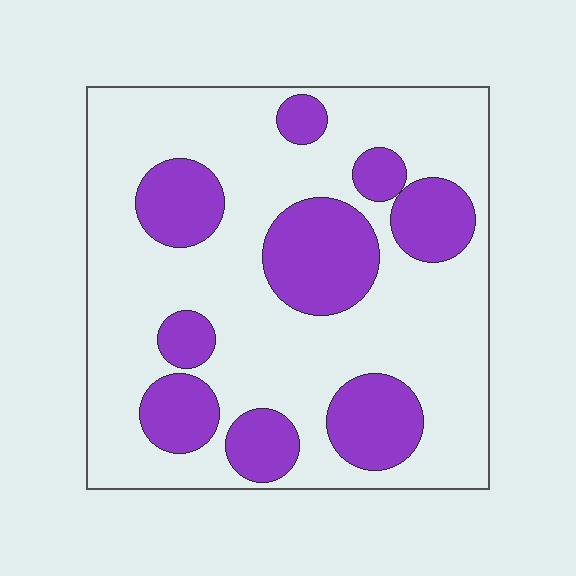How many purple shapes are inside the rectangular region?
9.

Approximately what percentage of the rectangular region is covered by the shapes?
Approximately 30%.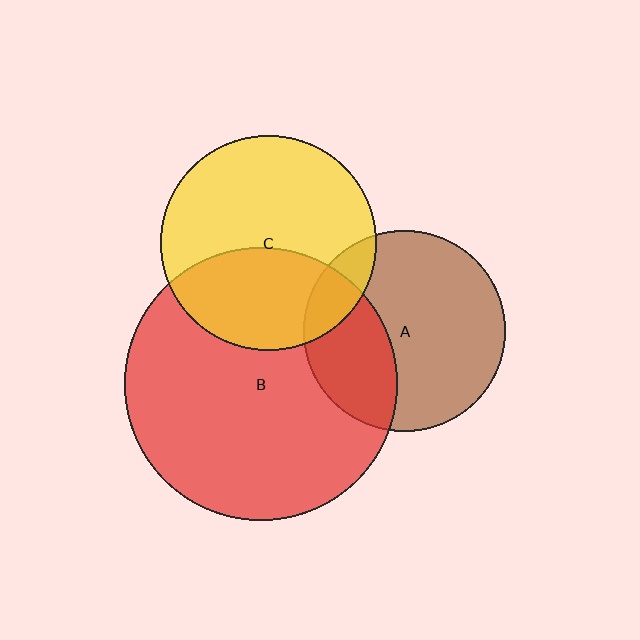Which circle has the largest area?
Circle B (red).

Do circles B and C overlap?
Yes.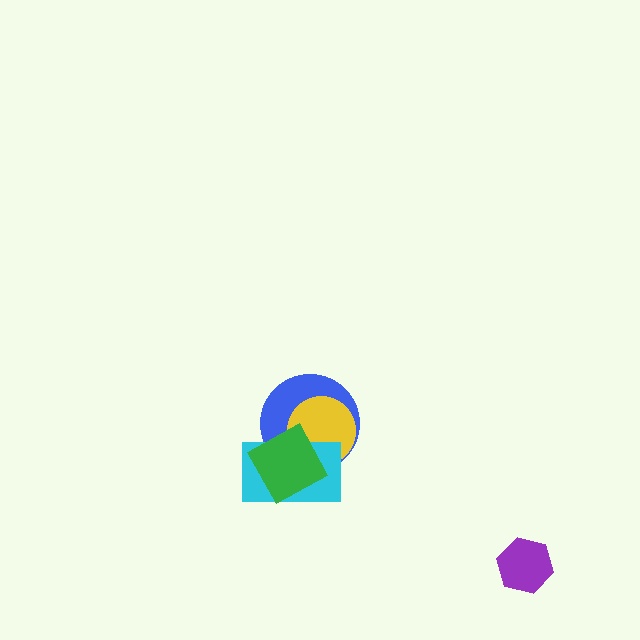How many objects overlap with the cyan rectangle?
3 objects overlap with the cyan rectangle.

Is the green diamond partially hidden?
No, no other shape covers it.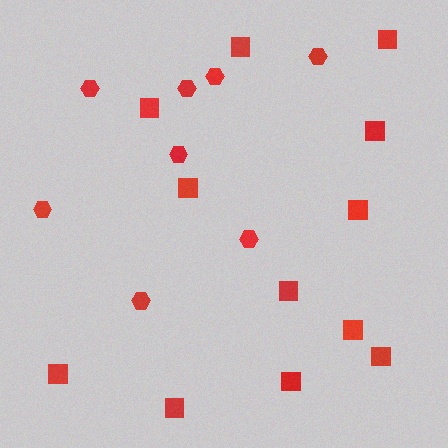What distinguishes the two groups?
There are 2 groups: one group of hexagons (8) and one group of squares (12).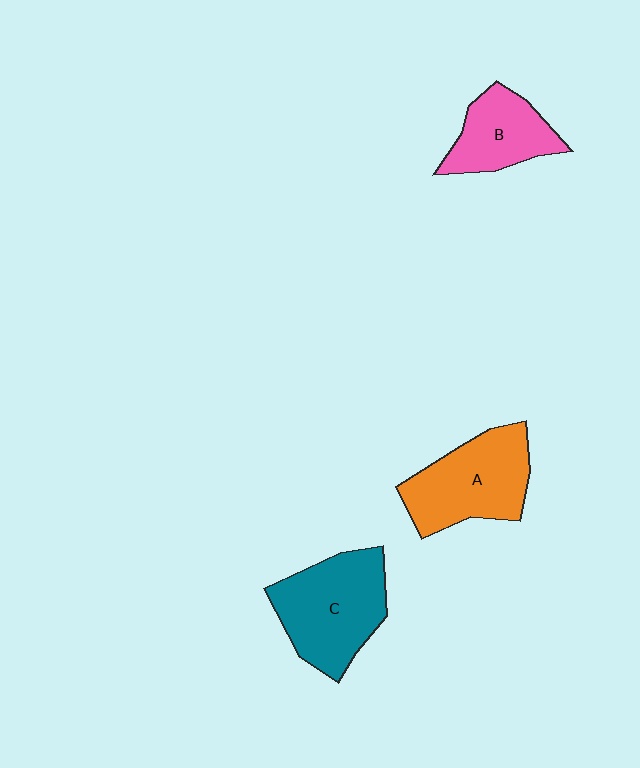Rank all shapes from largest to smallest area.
From largest to smallest: C (teal), A (orange), B (pink).